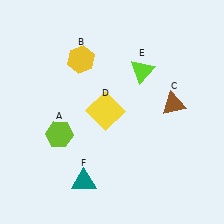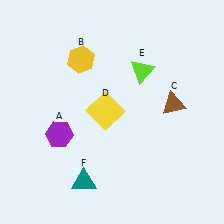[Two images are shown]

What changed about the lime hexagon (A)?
In Image 1, A is lime. In Image 2, it changed to purple.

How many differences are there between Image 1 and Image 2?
There is 1 difference between the two images.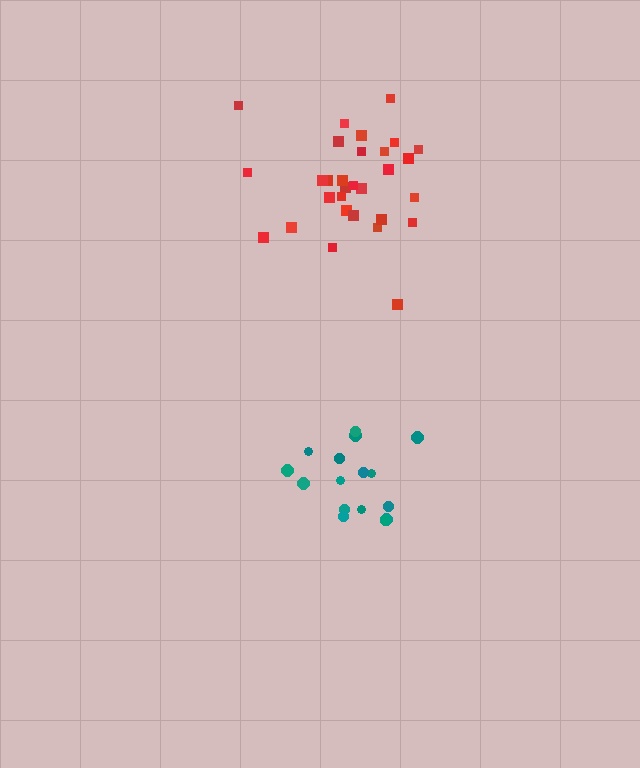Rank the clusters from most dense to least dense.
red, teal.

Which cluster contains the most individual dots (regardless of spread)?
Red (30).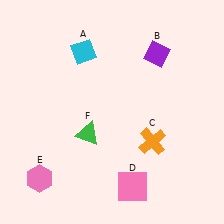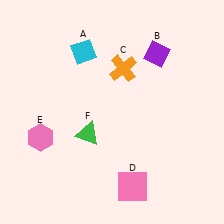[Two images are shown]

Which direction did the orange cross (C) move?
The orange cross (C) moved up.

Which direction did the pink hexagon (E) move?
The pink hexagon (E) moved up.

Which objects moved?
The objects that moved are: the orange cross (C), the pink hexagon (E).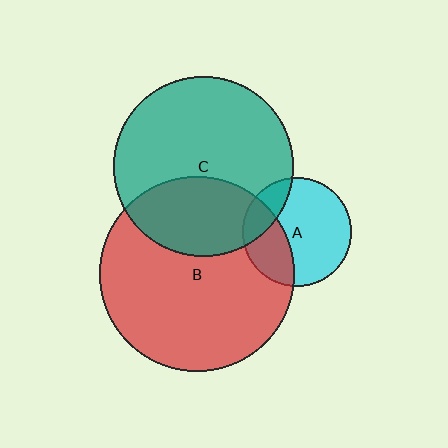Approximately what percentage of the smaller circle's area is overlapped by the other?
Approximately 30%.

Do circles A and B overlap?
Yes.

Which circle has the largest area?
Circle B (red).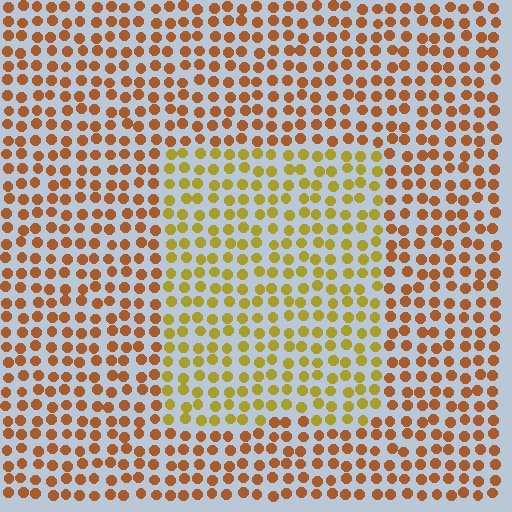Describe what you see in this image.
The image is filled with small brown elements in a uniform arrangement. A rectangle-shaped region is visible where the elements are tinted to a slightly different hue, forming a subtle color boundary.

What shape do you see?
I see a rectangle.